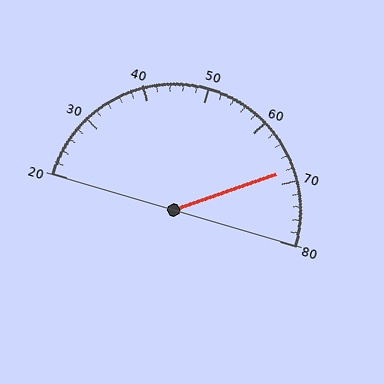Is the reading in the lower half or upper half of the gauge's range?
The reading is in the upper half of the range (20 to 80).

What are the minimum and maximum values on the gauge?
The gauge ranges from 20 to 80.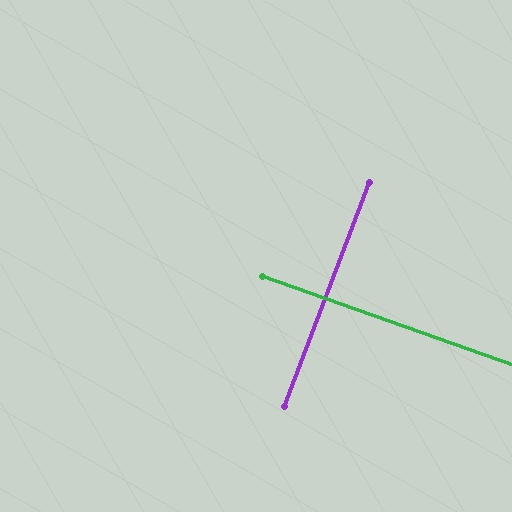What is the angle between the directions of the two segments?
Approximately 89 degrees.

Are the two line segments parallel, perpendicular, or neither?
Perpendicular — they meet at approximately 89°.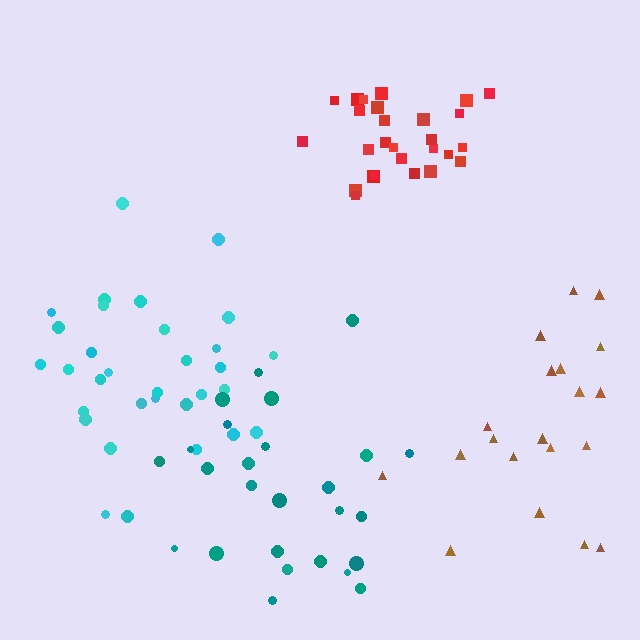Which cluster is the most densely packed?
Red.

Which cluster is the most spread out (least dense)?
Brown.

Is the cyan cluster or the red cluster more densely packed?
Red.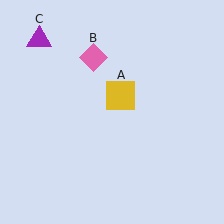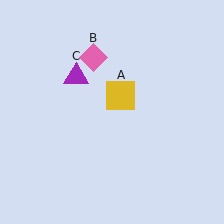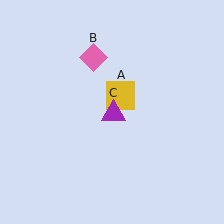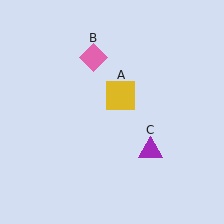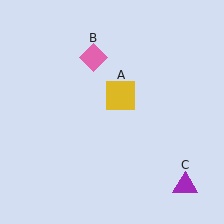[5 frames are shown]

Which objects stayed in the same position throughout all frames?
Yellow square (object A) and pink diamond (object B) remained stationary.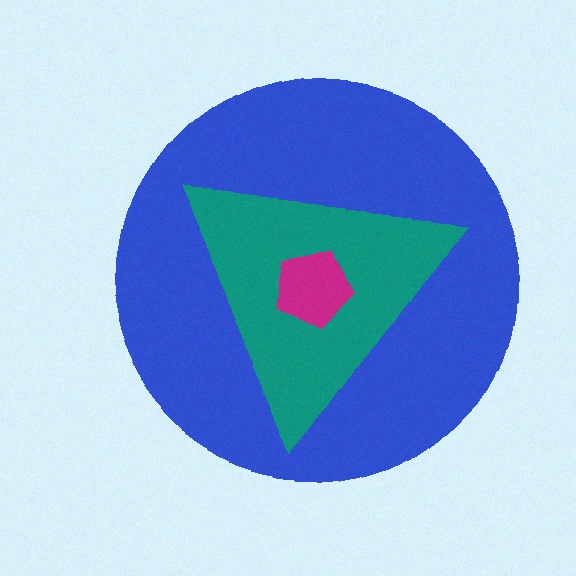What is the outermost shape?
The blue circle.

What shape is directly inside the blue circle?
The teal triangle.